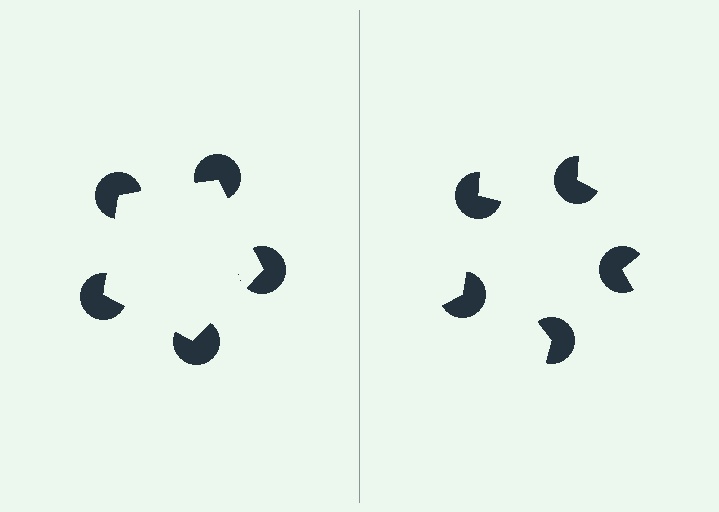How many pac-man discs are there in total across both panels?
10 — 5 on each side.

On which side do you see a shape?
An illusory pentagon appears on the left side. On the right side the wedge cuts are rotated, so no coherent shape forms.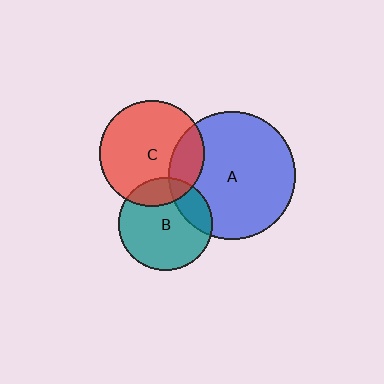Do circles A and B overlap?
Yes.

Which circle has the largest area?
Circle A (blue).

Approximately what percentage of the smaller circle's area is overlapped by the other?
Approximately 20%.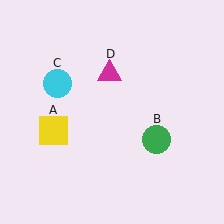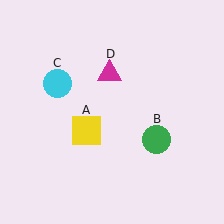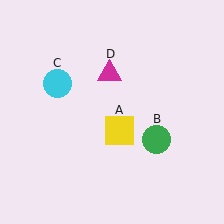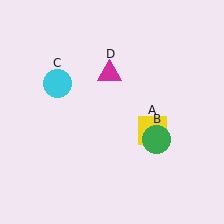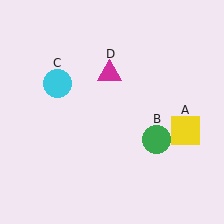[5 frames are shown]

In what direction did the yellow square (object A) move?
The yellow square (object A) moved right.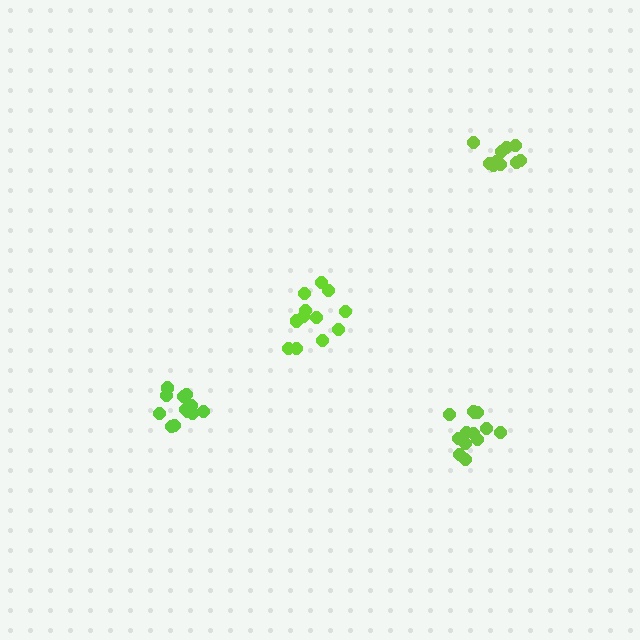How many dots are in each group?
Group 1: 13 dots, Group 2: 11 dots, Group 3: 13 dots, Group 4: 12 dots (49 total).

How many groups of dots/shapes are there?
There are 4 groups.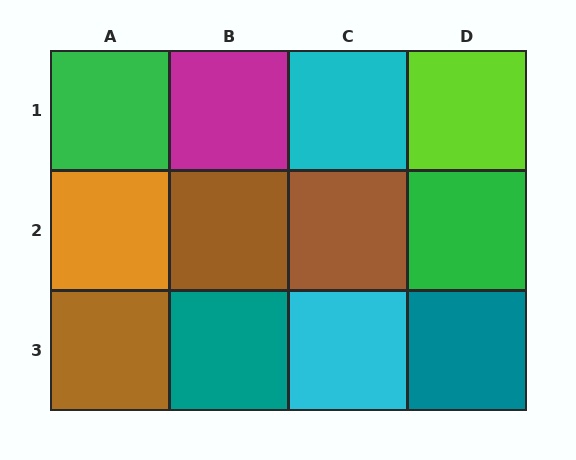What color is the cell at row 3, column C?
Cyan.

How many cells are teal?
2 cells are teal.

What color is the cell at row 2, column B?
Brown.